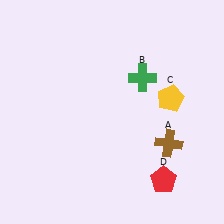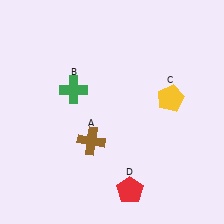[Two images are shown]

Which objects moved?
The objects that moved are: the brown cross (A), the green cross (B), the red pentagon (D).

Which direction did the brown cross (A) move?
The brown cross (A) moved left.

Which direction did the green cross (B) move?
The green cross (B) moved left.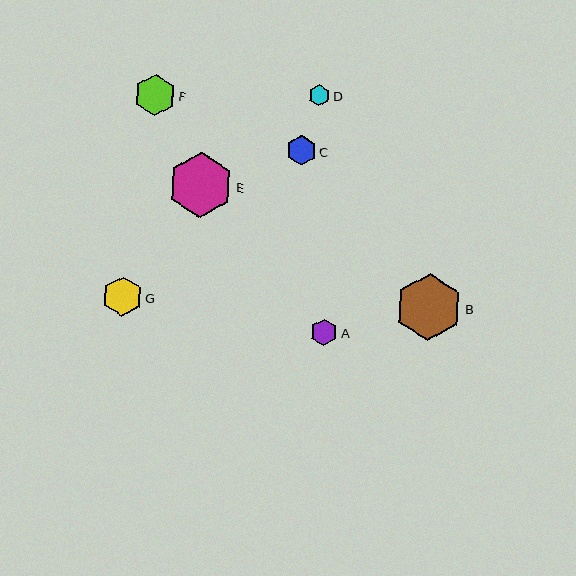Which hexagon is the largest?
Hexagon B is the largest with a size of approximately 67 pixels.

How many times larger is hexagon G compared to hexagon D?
Hexagon G is approximately 1.9 times the size of hexagon D.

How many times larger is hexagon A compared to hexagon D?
Hexagon A is approximately 1.2 times the size of hexagon D.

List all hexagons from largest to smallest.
From largest to smallest: B, E, F, G, C, A, D.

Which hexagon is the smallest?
Hexagon D is the smallest with a size of approximately 21 pixels.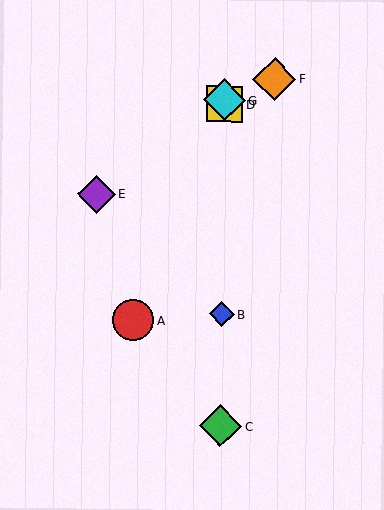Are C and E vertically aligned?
No, C is at x≈220 and E is at x≈96.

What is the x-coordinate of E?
Object E is at x≈96.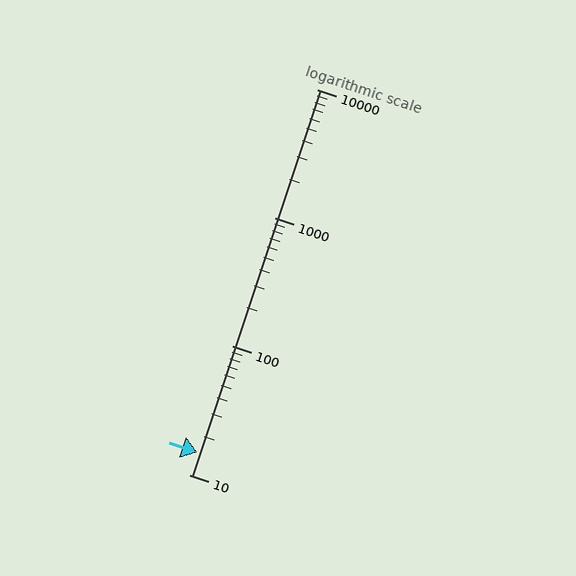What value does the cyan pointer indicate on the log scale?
The pointer indicates approximately 15.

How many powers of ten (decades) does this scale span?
The scale spans 3 decades, from 10 to 10000.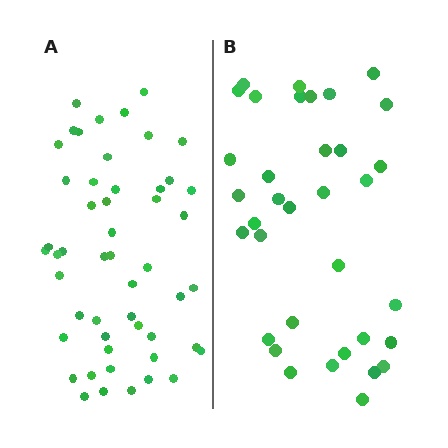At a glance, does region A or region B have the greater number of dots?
Region A (the left region) has more dots.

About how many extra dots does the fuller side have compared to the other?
Region A has approximately 15 more dots than region B.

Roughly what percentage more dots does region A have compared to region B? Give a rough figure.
About 45% more.